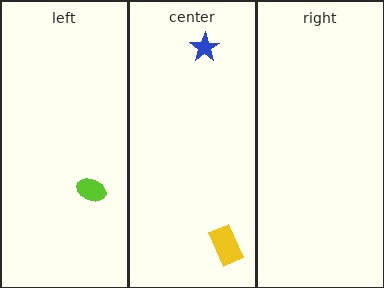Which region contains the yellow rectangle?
The center region.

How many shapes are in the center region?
2.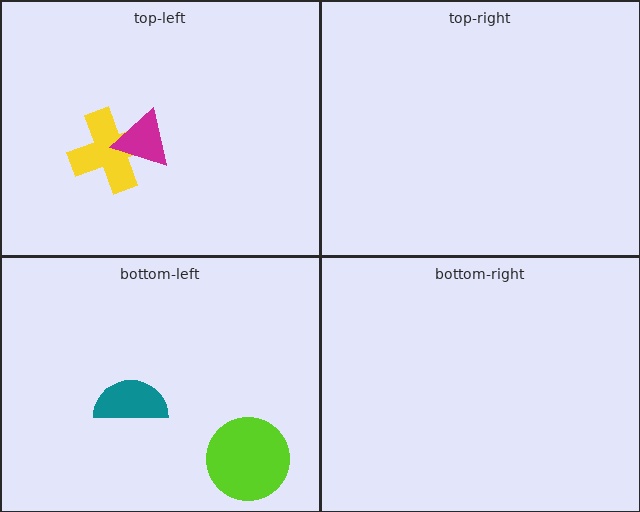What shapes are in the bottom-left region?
The lime circle, the teal semicircle.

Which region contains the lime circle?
The bottom-left region.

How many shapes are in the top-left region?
2.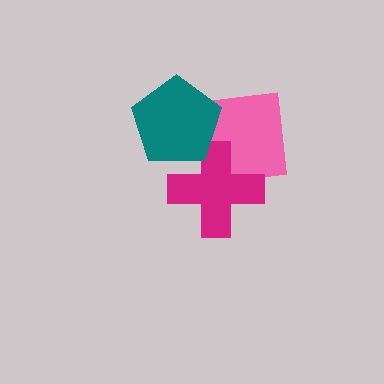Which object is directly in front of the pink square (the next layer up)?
The magenta cross is directly in front of the pink square.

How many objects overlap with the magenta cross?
2 objects overlap with the magenta cross.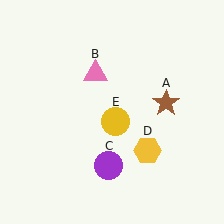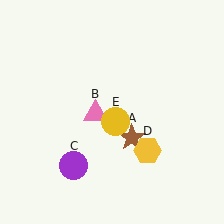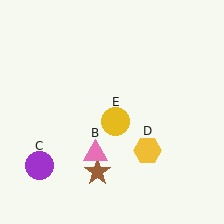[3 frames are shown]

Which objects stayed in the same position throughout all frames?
Yellow hexagon (object D) and yellow circle (object E) remained stationary.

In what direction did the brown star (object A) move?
The brown star (object A) moved down and to the left.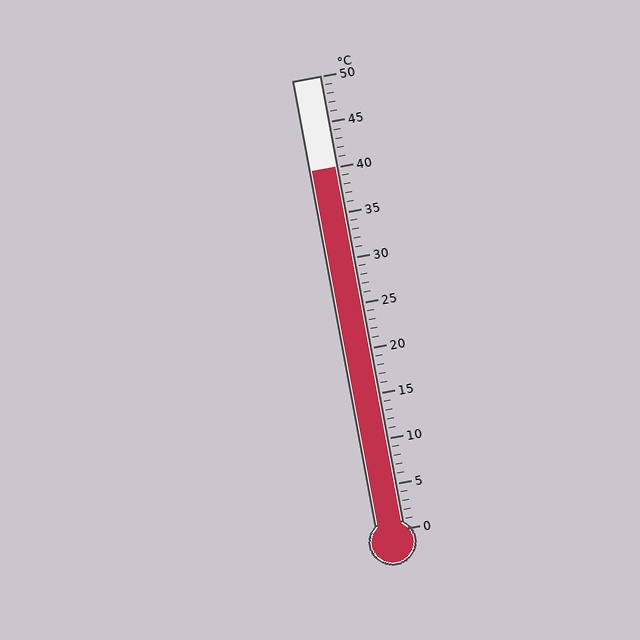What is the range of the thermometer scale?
The thermometer scale ranges from 0°C to 50°C.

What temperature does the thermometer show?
The thermometer shows approximately 40°C.